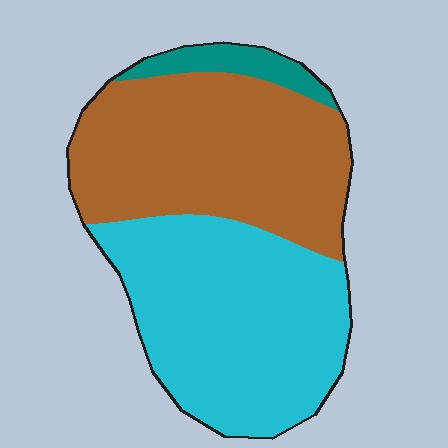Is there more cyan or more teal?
Cyan.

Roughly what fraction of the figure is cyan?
Cyan takes up between a third and a half of the figure.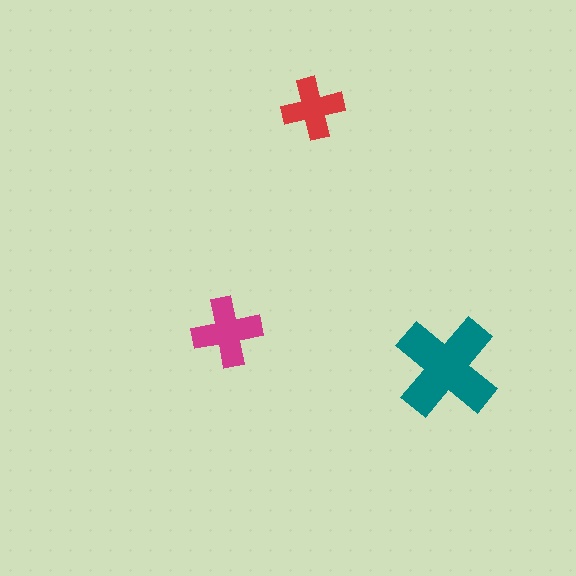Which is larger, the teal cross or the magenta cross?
The teal one.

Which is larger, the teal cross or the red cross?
The teal one.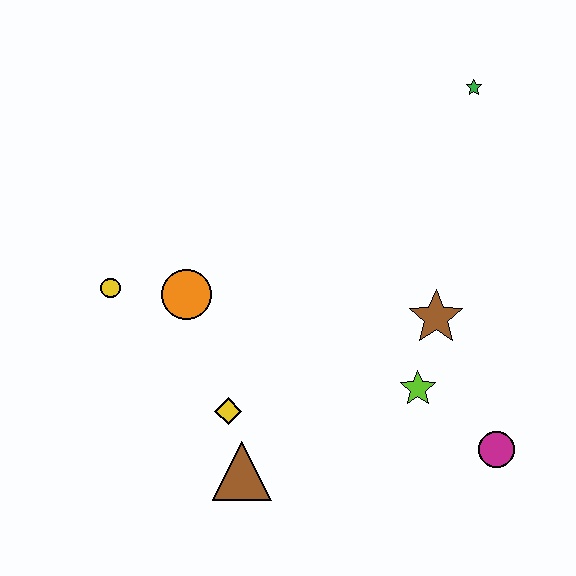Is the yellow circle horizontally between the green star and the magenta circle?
No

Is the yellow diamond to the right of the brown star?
No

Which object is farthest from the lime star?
The yellow circle is farthest from the lime star.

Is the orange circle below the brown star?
No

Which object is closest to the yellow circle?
The orange circle is closest to the yellow circle.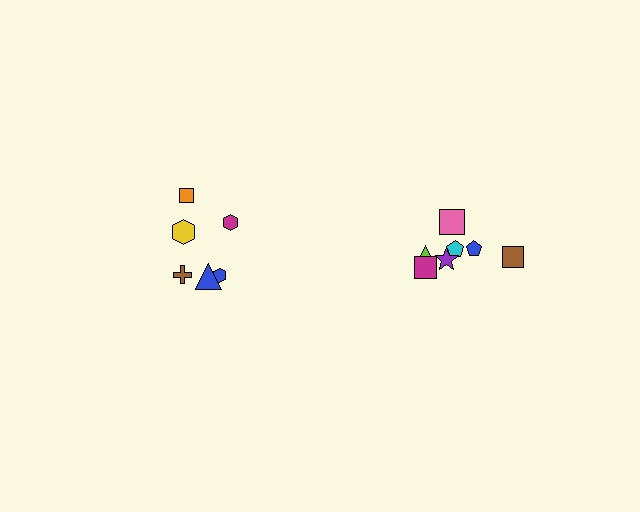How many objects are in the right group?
There are 8 objects.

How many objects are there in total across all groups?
There are 14 objects.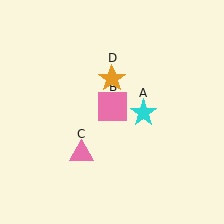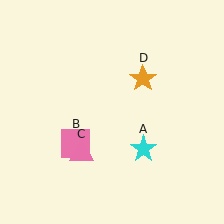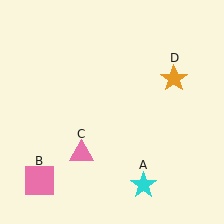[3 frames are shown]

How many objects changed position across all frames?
3 objects changed position: cyan star (object A), pink square (object B), orange star (object D).